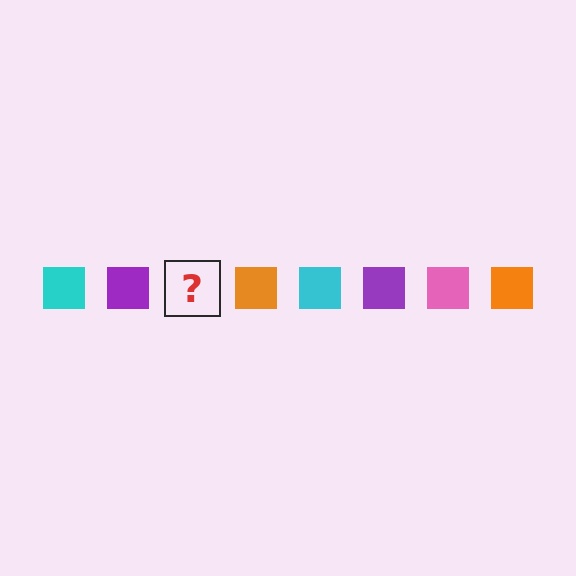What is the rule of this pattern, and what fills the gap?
The rule is that the pattern cycles through cyan, purple, pink, orange squares. The gap should be filled with a pink square.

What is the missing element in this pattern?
The missing element is a pink square.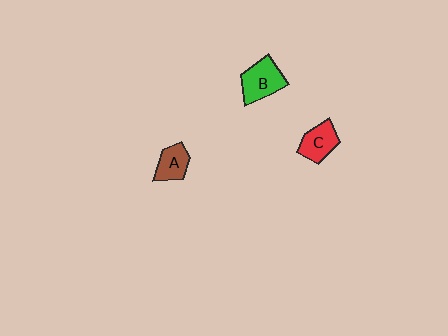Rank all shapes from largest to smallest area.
From largest to smallest: B (green), C (red), A (brown).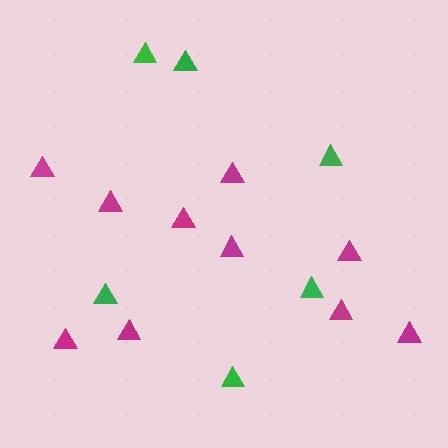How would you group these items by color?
There are 2 groups: one group of magenta triangles (10) and one group of green triangles (6).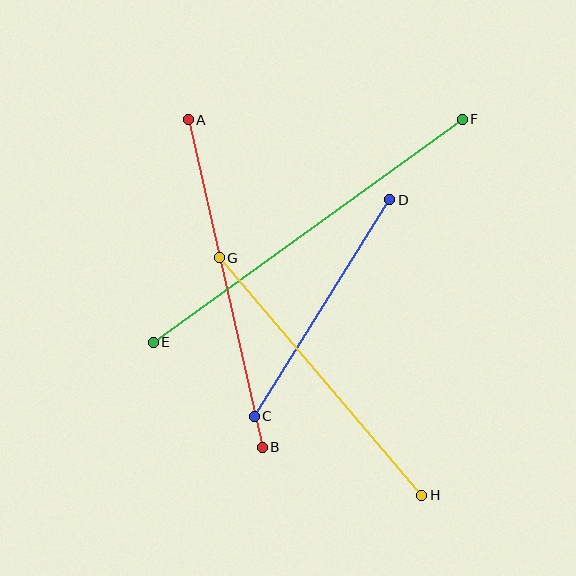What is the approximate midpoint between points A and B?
The midpoint is at approximately (225, 284) pixels.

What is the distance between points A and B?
The distance is approximately 336 pixels.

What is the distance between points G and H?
The distance is approximately 312 pixels.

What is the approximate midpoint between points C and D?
The midpoint is at approximately (322, 308) pixels.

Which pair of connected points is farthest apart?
Points E and F are farthest apart.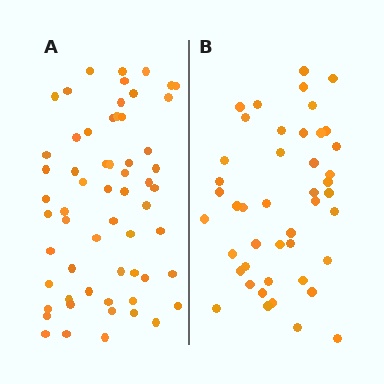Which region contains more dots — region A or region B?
Region A (the left region) has more dots.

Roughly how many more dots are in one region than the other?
Region A has approximately 15 more dots than region B.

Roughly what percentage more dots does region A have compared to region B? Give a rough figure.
About 35% more.